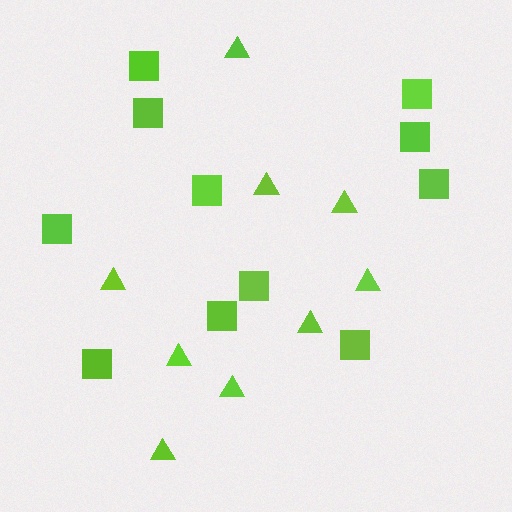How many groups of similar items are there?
There are 2 groups: one group of triangles (9) and one group of squares (11).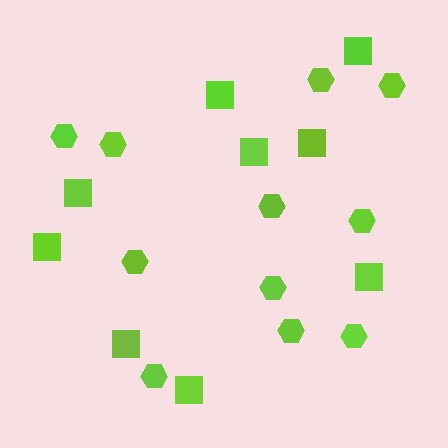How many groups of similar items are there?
There are 2 groups: one group of squares (9) and one group of hexagons (11).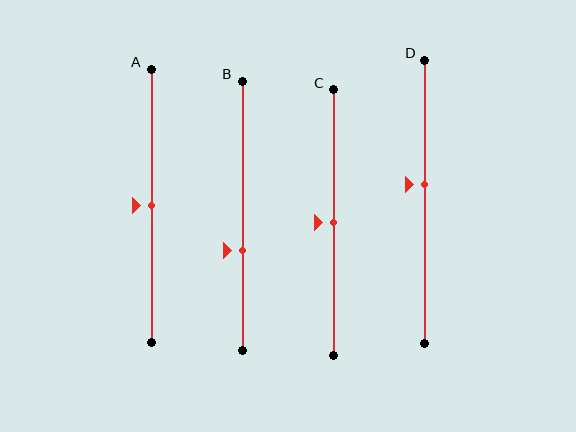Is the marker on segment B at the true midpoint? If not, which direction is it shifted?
No, the marker on segment B is shifted downward by about 13% of the segment length.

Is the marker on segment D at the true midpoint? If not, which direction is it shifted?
No, the marker on segment D is shifted upward by about 6% of the segment length.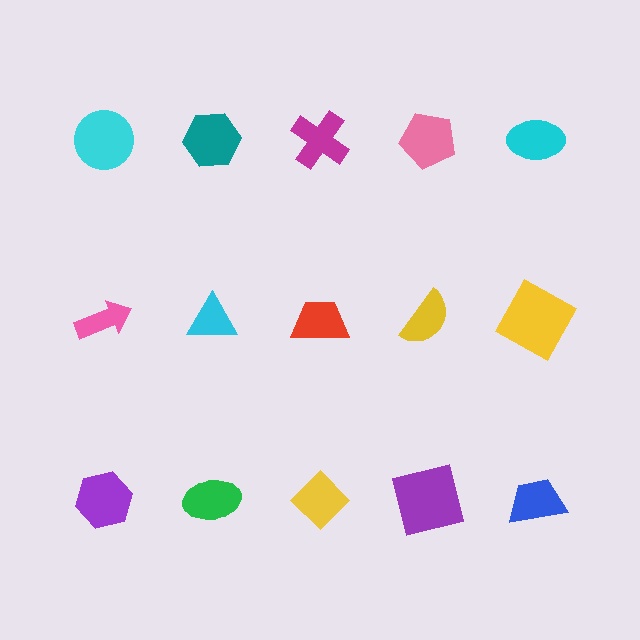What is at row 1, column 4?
A pink pentagon.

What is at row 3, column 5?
A blue trapezoid.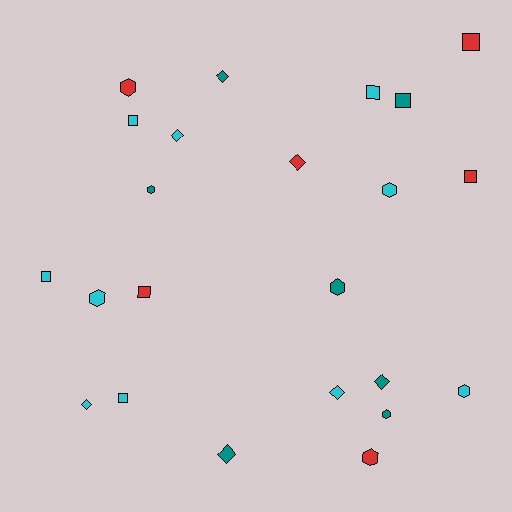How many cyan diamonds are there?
There are 3 cyan diamonds.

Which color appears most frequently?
Cyan, with 10 objects.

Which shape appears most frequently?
Square, with 8 objects.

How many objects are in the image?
There are 23 objects.